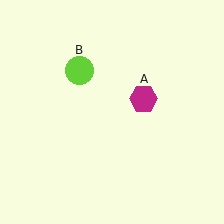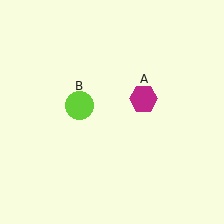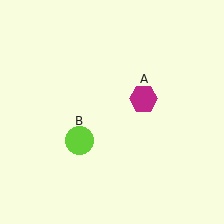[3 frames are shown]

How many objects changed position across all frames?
1 object changed position: lime circle (object B).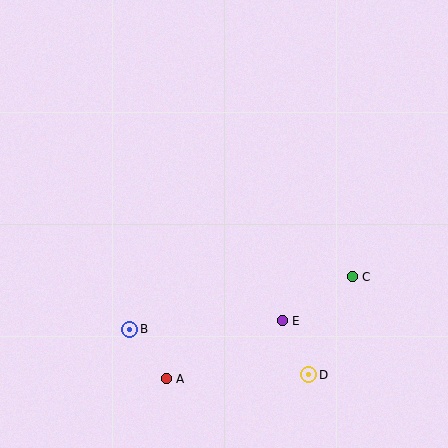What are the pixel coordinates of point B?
Point B is at (130, 329).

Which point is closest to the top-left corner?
Point B is closest to the top-left corner.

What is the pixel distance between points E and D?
The distance between E and D is 60 pixels.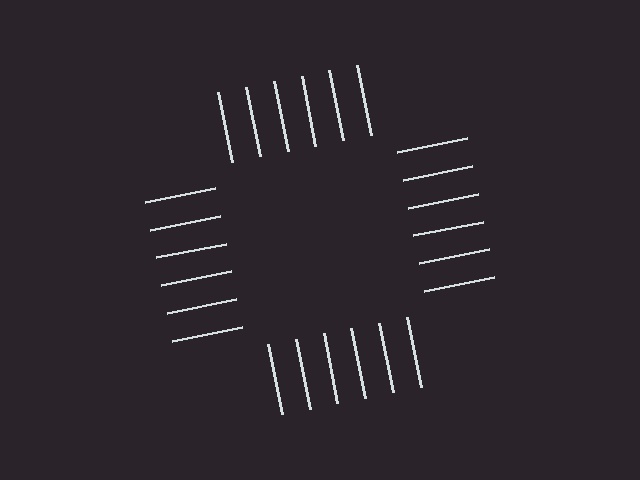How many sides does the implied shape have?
4 sides — the line-ends trace a square.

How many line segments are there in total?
24 — 6 along each of the 4 edges.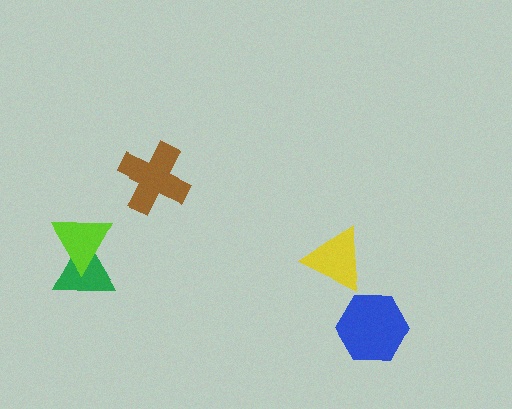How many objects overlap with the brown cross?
0 objects overlap with the brown cross.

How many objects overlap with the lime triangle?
1 object overlaps with the lime triangle.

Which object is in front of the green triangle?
The lime triangle is in front of the green triangle.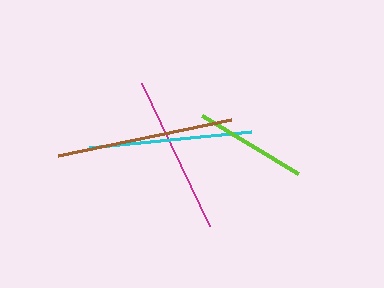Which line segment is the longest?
The brown line is the longest at approximately 176 pixels.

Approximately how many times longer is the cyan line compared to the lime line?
The cyan line is approximately 1.4 times the length of the lime line.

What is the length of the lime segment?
The lime segment is approximately 113 pixels long.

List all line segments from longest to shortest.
From longest to shortest: brown, cyan, magenta, lime.